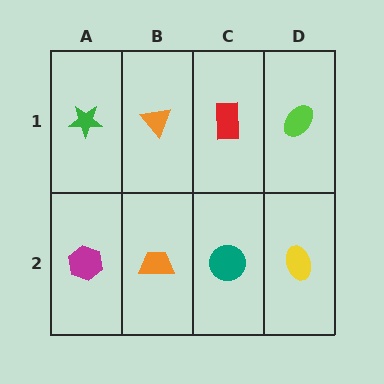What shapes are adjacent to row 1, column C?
A teal circle (row 2, column C), an orange triangle (row 1, column B), a lime ellipse (row 1, column D).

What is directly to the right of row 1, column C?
A lime ellipse.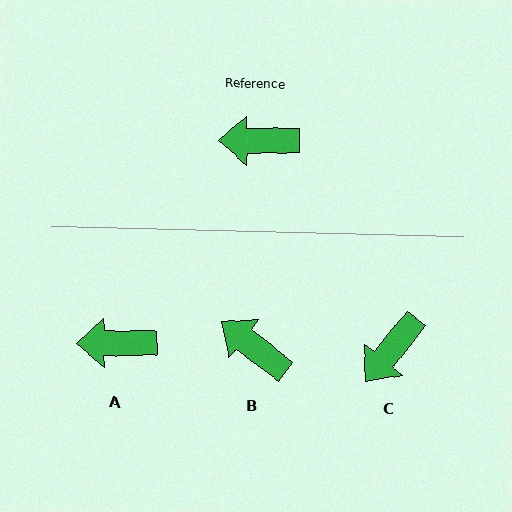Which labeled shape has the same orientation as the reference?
A.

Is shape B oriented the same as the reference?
No, it is off by about 38 degrees.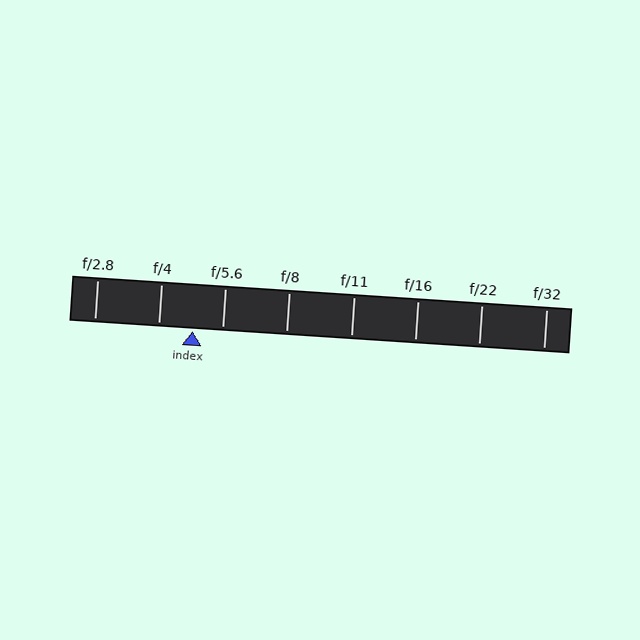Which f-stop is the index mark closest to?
The index mark is closest to f/5.6.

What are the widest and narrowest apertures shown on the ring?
The widest aperture shown is f/2.8 and the narrowest is f/32.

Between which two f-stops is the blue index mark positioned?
The index mark is between f/4 and f/5.6.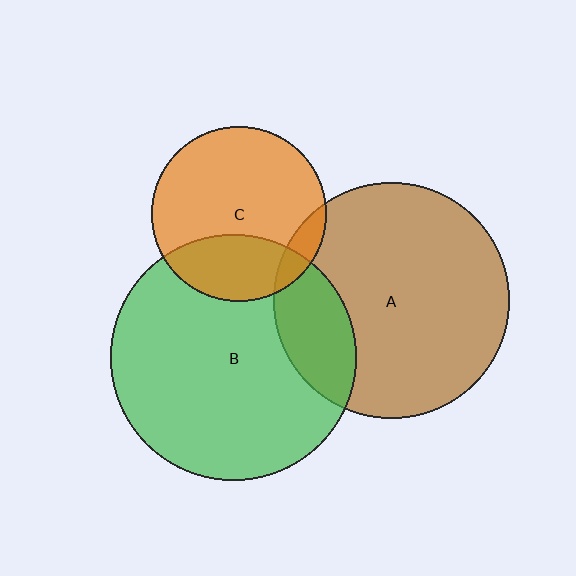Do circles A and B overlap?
Yes.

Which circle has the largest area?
Circle B (green).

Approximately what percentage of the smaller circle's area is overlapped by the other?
Approximately 20%.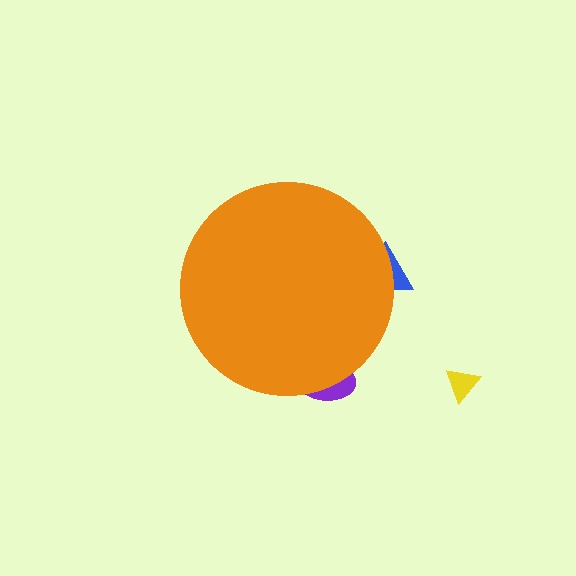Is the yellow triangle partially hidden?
No, the yellow triangle is fully visible.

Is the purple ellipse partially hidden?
Yes, the purple ellipse is partially hidden behind the orange circle.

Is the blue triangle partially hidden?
Yes, the blue triangle is partially hidden behind the orange circle.